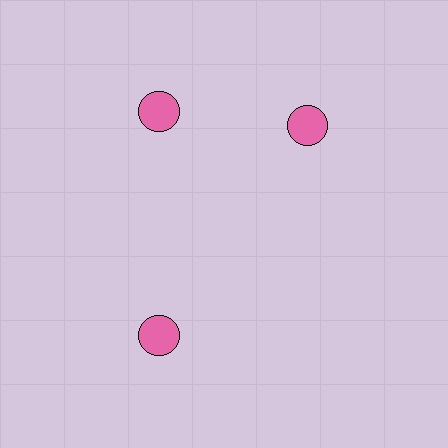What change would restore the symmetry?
The symmetry would be restored by rotating it back into even spacing with its neighbors so that all 3 circles sit at equal angles and equal distance from the center.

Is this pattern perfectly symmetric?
No. The 3 pink circles are arranged in a ring, but one element near the 3 o'clock position is rotated out of alignment along the ring, breaking the 3-fold rotational symmetry.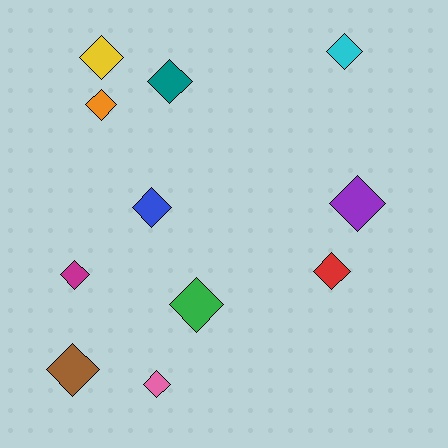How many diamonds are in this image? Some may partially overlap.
There are 11 diamonds.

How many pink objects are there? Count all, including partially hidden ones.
There is 1 pink object.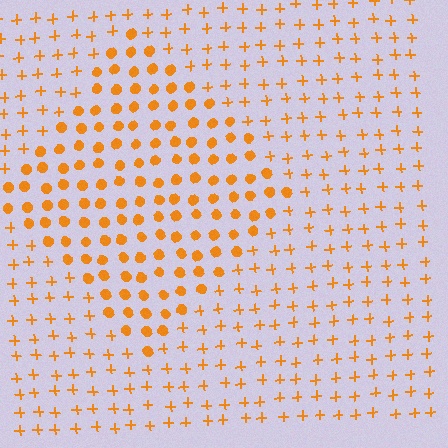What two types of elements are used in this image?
The image uses circles inside the diamond region and plus signs outside it.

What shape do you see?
I see a diamond.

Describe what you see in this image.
The image is filled with small orange elements arranged in a uniform grid. A diamond-shaped region contains circles, while the surrounding area contains plus signs. The boundary is defined purely by the change in element shape.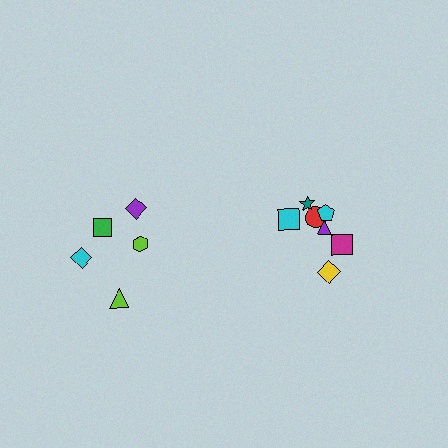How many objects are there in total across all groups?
There are 12 objects.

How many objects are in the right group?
There are 7 objects.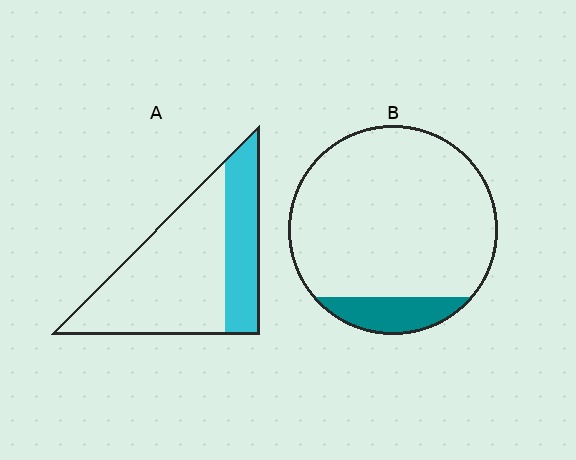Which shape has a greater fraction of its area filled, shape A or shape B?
Shape A.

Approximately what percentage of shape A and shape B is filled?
A is approximately 30% and B is approximately 10%.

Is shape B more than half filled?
No.